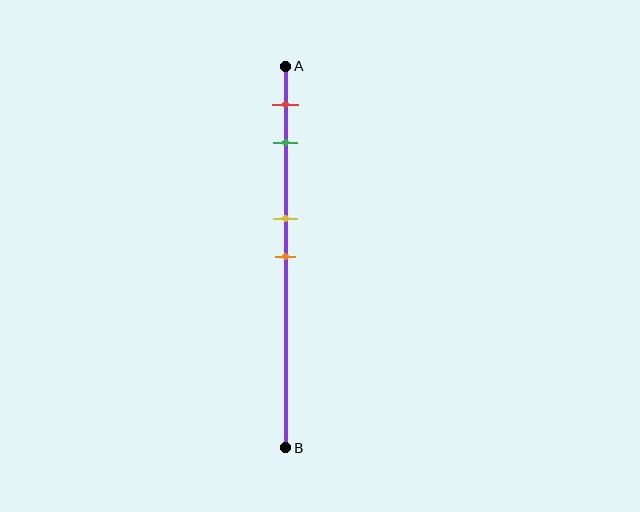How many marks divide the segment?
There are 4 marks dividing the segment.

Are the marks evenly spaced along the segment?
No, the marks are not evenly spaced.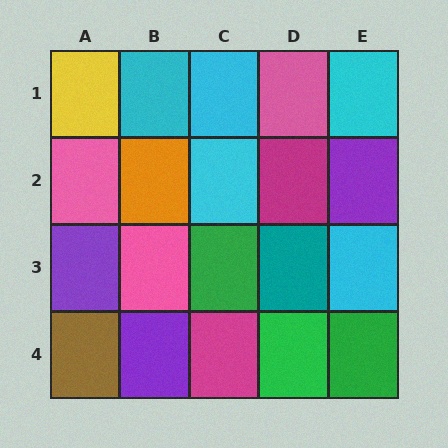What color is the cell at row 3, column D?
Teal.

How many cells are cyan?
5 cells are cyan.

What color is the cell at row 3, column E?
Cyan.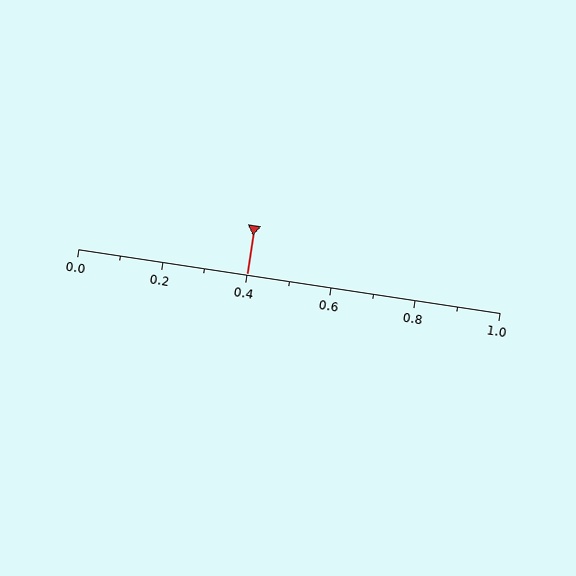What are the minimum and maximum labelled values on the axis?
The axis runs from 0.0 to 1.0.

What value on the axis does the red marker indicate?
The marker indicates approximately 0.4.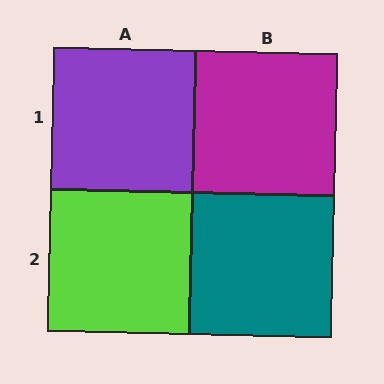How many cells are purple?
1 cell is purple.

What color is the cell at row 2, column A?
Lime.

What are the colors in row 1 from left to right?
Purple, magenta.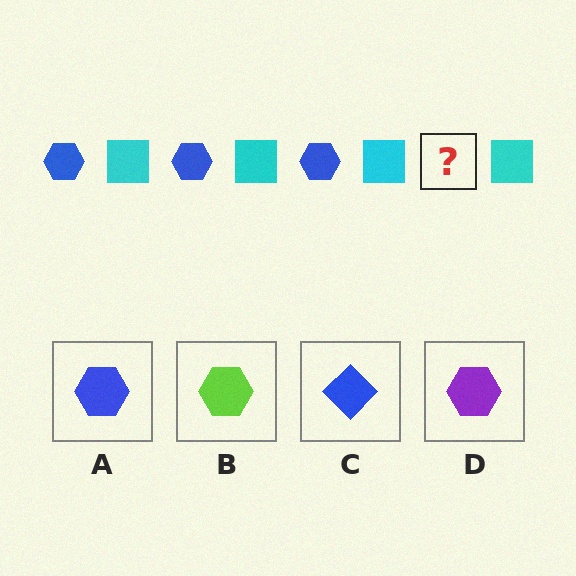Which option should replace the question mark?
Option A.